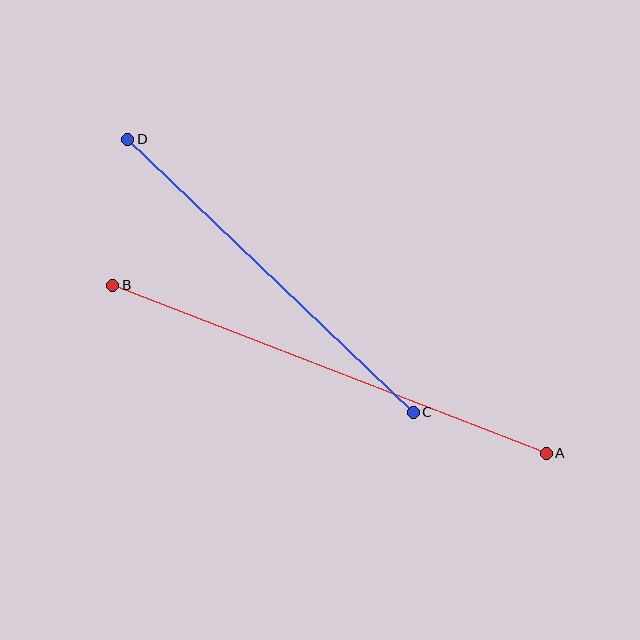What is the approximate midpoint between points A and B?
The midpoint is at approximately (329, 369) pixels.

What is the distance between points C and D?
The distance is approximately 395 pixels.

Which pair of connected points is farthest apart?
Points A and B are farthest apart.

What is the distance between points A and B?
The distance is approximately 465 pixels.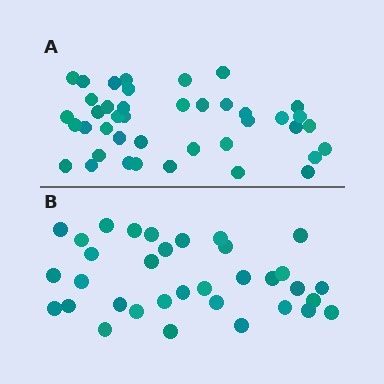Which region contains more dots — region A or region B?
Region A (the top region) has more dots.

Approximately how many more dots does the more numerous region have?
Region A has roughly 8 or so more dots than region B.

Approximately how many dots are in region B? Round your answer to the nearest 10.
About 30 dots. (The exact count is 34, which rounds to 30.)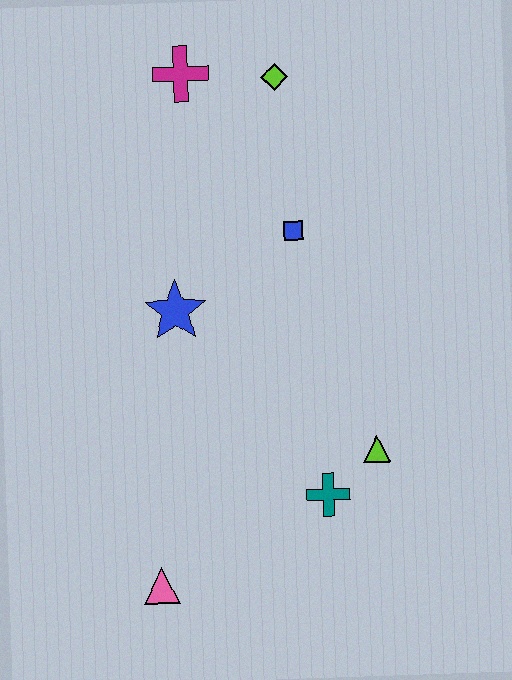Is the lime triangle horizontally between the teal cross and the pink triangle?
No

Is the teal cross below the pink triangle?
No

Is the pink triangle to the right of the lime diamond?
No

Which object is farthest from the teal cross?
The magenta cross is farthest from the teal cross.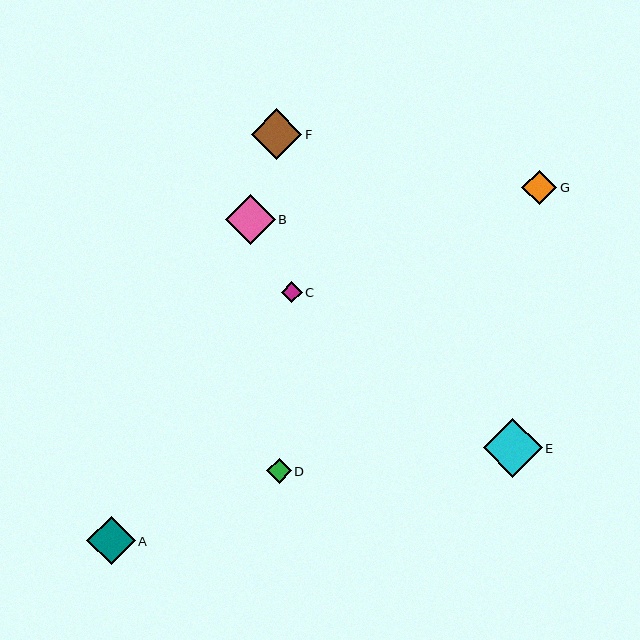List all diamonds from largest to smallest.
From largest to smallest: E, F, B, A, G, D, C.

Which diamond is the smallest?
Diamond C is the smallest with a size of approximately 21 pixels.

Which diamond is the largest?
Diamond E is the largest with a size of approximately 59 pixels.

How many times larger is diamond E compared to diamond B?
Diamond E is approximately 1.2 times the size of diamond B.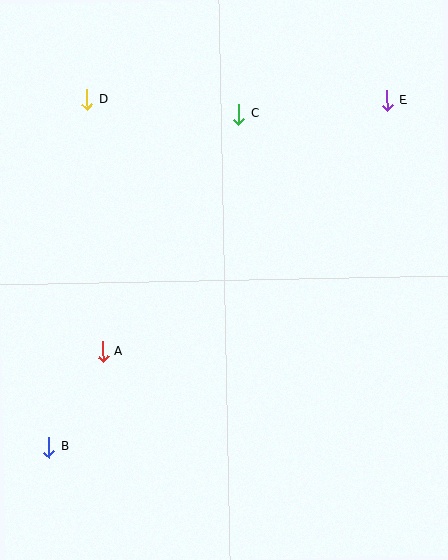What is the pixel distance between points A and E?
The distance between A and E is 380 pixels.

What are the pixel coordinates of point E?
Point E is at (387, 100).